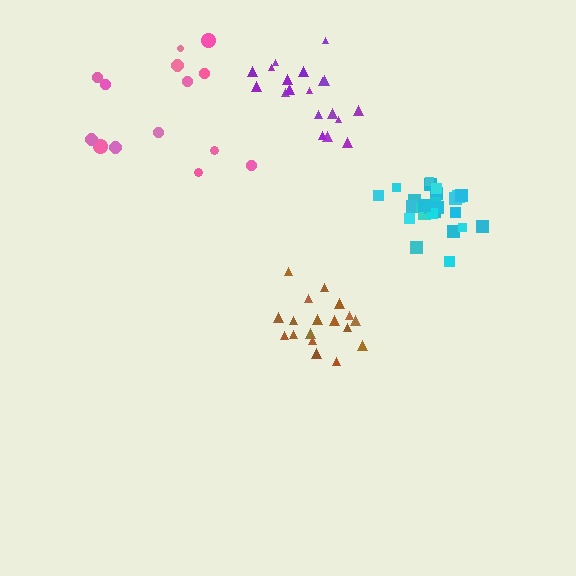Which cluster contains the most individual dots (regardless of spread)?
Cyan (29).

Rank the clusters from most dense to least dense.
cyan, brown, purple, pink.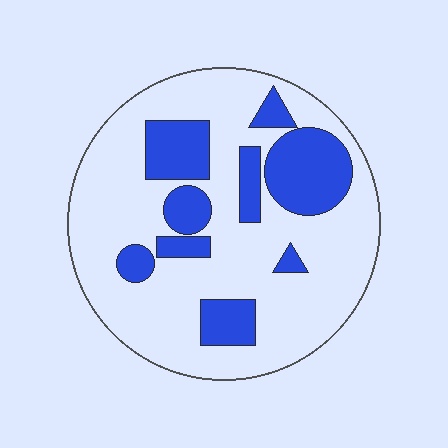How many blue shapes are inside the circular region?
9.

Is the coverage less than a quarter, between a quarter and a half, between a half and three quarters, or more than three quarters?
Between a quarter and a half.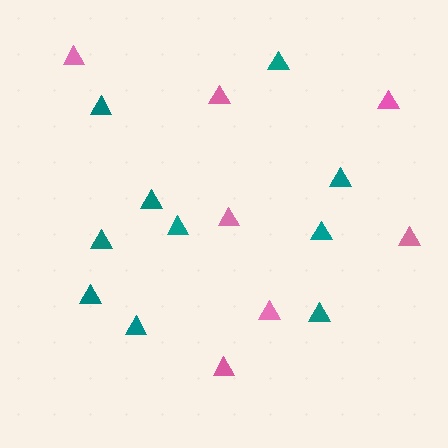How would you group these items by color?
There are 2 groups: one group of pink triangles (7) and one group of teal triangles (10).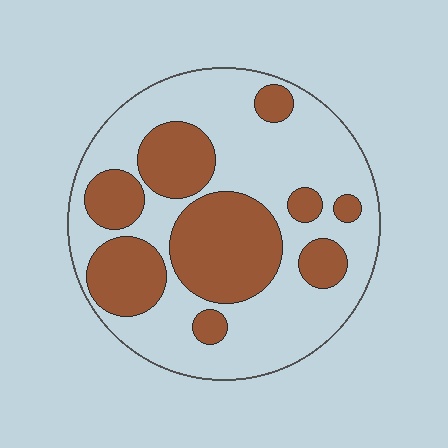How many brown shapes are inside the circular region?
9.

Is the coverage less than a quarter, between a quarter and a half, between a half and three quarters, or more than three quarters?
Between a quarter and a half.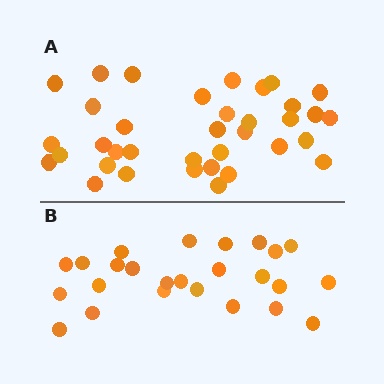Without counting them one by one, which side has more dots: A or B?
Region A (the top region) has more dots.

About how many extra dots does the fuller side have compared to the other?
Region A has roughly 12 or so more dots than region B.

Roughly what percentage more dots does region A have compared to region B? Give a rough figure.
About 45% more.